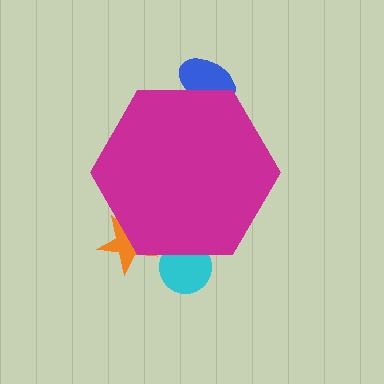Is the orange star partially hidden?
Yes, the orange star is partially hidden behind the magenta hexagon.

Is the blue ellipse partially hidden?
Yes, the blue ellipse is partially hidden behind the magenta hexagon.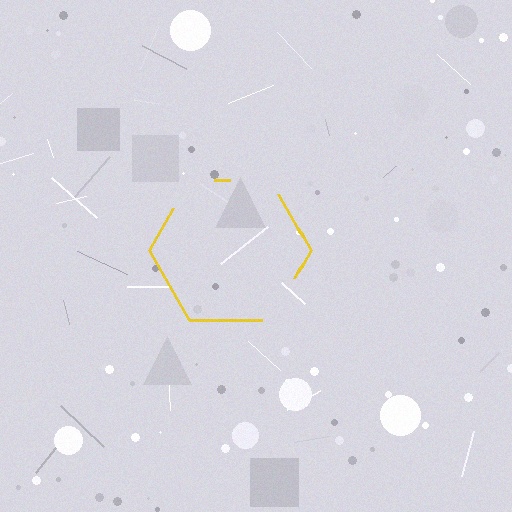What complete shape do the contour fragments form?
The contour fragments form a hexagon.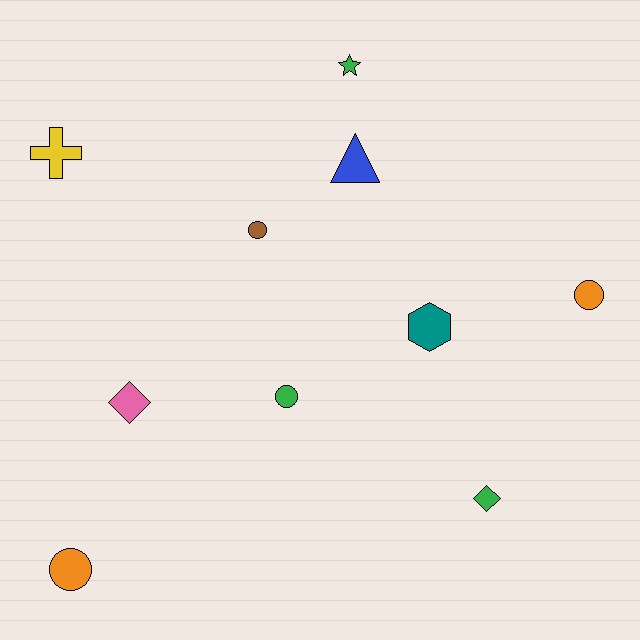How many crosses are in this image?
There is 1 cross.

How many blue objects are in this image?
There is 1 blue object.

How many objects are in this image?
There are 10 objects.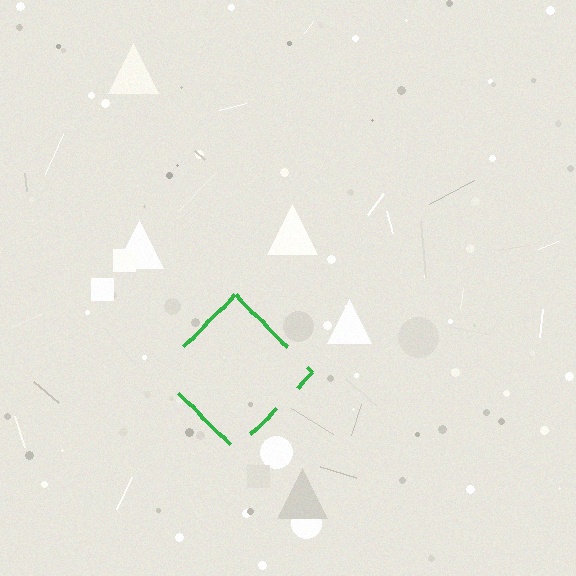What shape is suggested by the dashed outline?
The dashed outline suggests a diamond.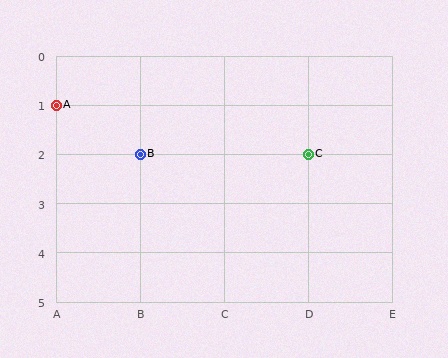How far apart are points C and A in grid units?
Points C and A are 3 columns and 1 row apart (about 3.2 grid units diagonally).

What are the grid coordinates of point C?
Point C is at grid coordinates (D, 2).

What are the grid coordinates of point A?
Point A is at grid coordinates (A, 1).